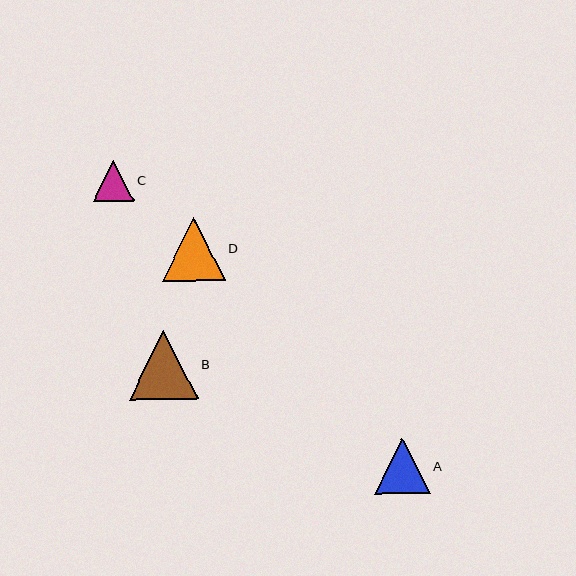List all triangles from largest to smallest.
From largest to smallest: B, D, A, C.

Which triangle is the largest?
Triangle B is the largest with a size of approximately 69 pixels.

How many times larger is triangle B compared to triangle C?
Triangle B is approximately 1.7 times the size of triangle C.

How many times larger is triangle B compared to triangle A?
Triangle B is approximately 1.2 times the size of triangle A.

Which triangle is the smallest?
Triangle C is the smallest with a size of approximately 41 pixels.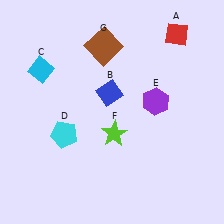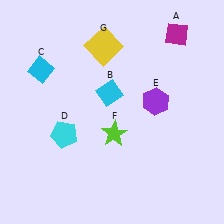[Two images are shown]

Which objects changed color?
A changed from red to magenta. B changed from blue to cyan. G changed from brown to yellow.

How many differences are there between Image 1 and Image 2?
There are 3 differences between the two images.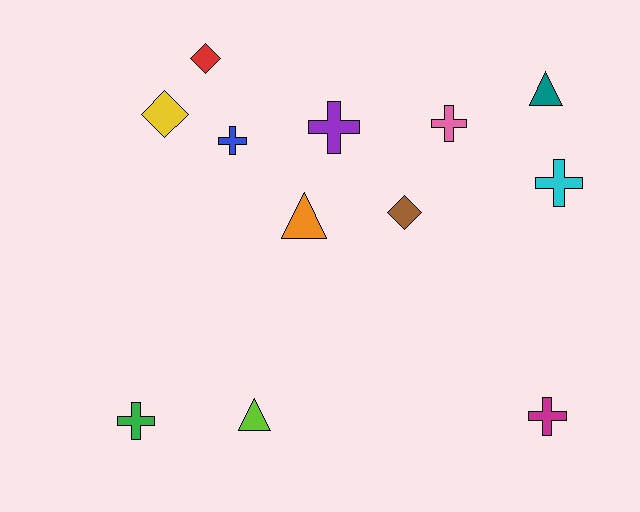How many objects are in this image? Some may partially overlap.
There are 12 objects.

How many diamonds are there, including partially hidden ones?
There are 3 diamonds.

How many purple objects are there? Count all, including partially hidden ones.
There is 1 purple object.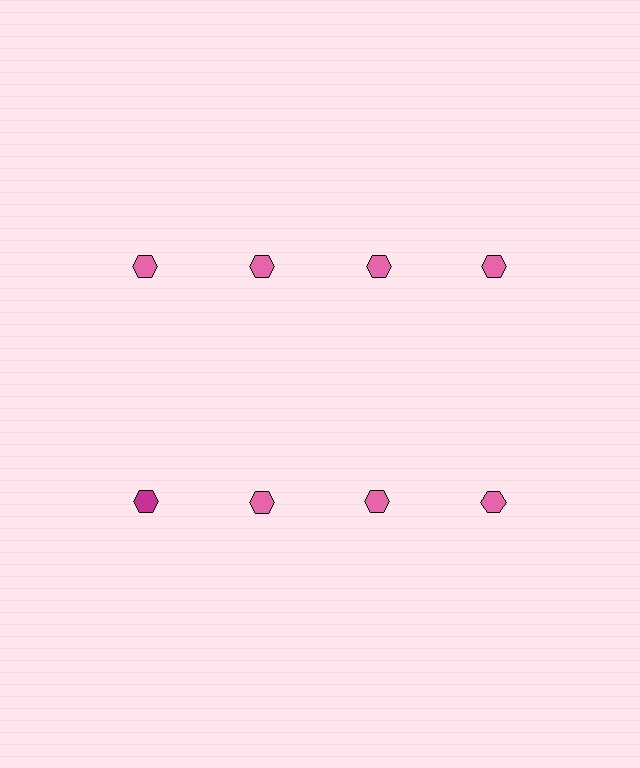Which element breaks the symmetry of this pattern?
The magenta hexagon in the second row, leftmost column breaks the symmetry. All other shapes are pink hexagons.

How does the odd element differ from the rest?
It has a different color: magenta instead of pink.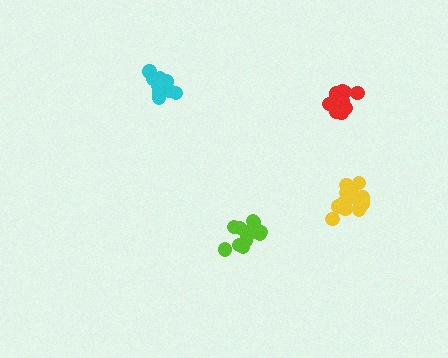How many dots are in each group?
Group 1: 16 dots, Group 2: 14 dots, Group 3: 11 dots, Group 4: 13 dots (54 total).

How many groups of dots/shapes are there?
There are 4 groups.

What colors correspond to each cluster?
The clusters are colored: yellow, lime, cyan, red.